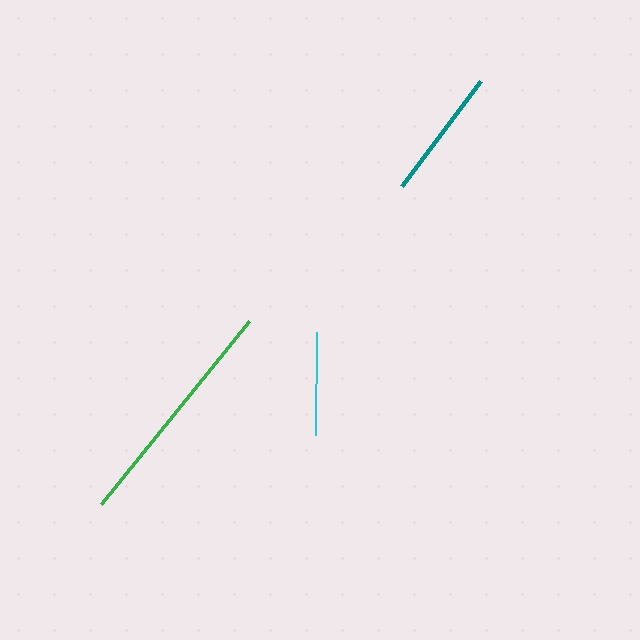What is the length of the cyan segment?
The cyan segment is approximately 103 pixels long.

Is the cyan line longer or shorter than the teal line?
The teal line is longer than the cyan line.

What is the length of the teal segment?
The teal segment is approximately 132 pixels long.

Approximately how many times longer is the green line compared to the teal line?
The green line is approximately 1.8 times the length of the teal line.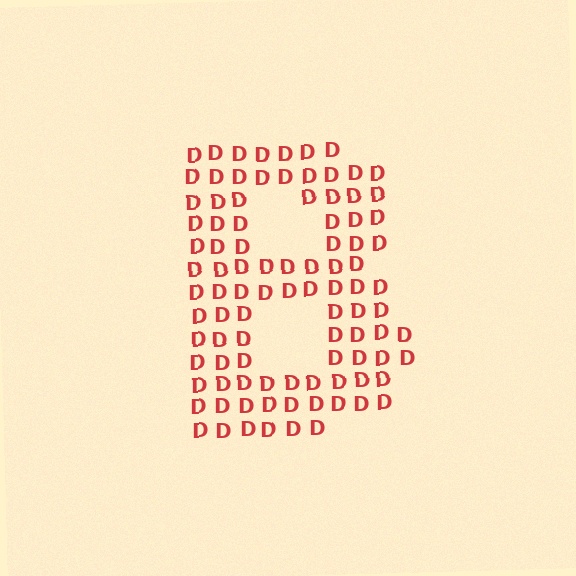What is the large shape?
The large shape is the letter B.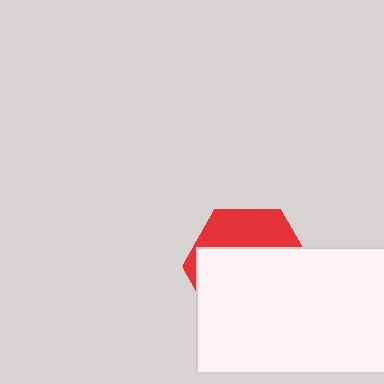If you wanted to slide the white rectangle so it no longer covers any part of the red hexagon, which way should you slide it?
Slide it down — that is the most direct way to separate the two shapes.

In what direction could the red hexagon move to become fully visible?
The red hexagon could move up. That would shift it out from behind the white rectangle entirely.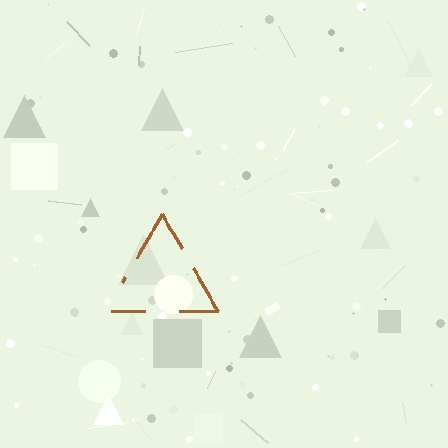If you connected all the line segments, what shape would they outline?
They would outline a triangle.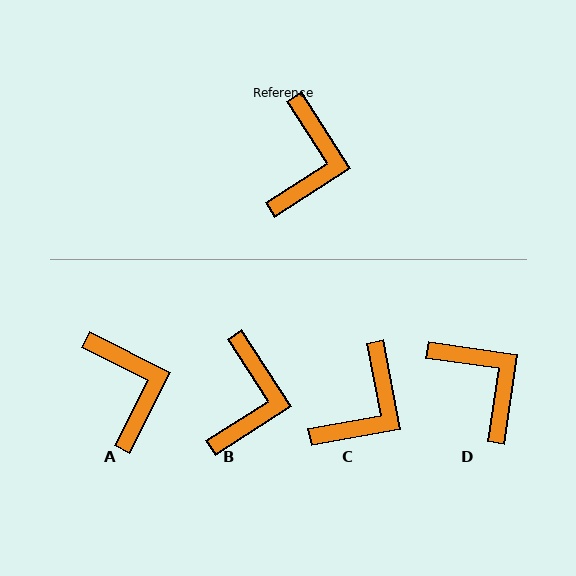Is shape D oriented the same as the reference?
No, it is off by about 49 degrees.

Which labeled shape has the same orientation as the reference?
B.